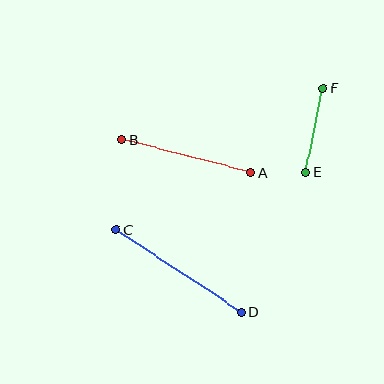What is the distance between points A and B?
The distance is approximately 133 pixels.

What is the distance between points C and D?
The distance is approximately 150 pixels.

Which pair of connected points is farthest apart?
Points C and D are farthest apart.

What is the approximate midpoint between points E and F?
The midpoint is at approximately (315, 130) pixels.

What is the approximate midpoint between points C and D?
The midpoint is at approximately (179, 271) pixels.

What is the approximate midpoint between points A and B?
The midpoint is at approximately (186, 156) pixels.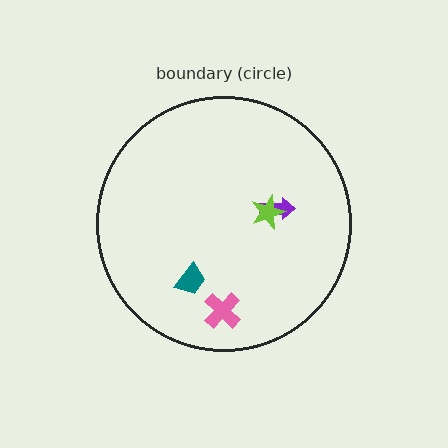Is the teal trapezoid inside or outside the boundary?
Inside.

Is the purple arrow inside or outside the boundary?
Inside.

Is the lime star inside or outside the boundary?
Inside.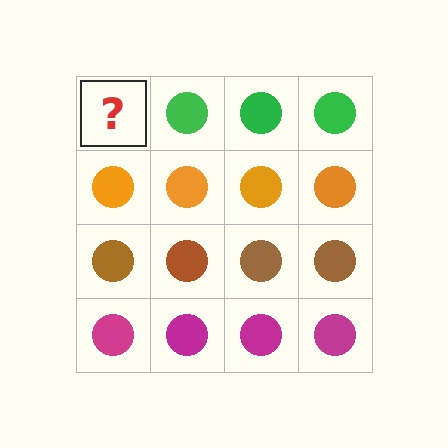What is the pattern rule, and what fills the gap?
The rule is that each row has a consistent color. The gap should be filled with a green circle.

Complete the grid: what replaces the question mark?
The question mark should be replaced with a green circle.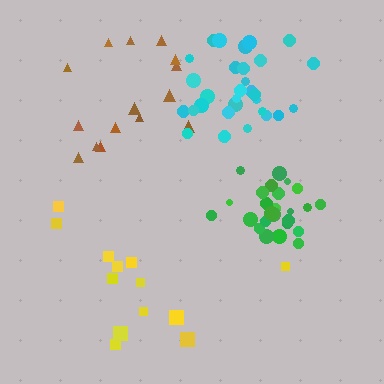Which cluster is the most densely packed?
Green.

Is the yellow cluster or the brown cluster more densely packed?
Brown.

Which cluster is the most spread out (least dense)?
Yellow.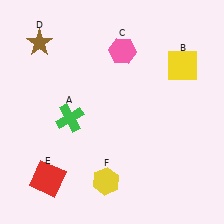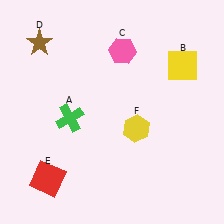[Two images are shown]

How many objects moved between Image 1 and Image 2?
1 object moved between the two images.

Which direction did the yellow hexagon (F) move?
The yellow hexagon (F) moved up.